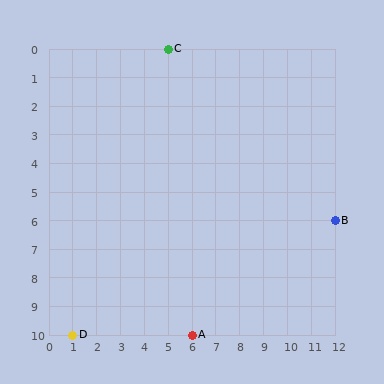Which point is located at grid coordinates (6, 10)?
Point A is at (6, 10).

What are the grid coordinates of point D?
Point D is at grid coordinates (1, 10).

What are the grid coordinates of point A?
Point A is at grid coordinates (6, 10).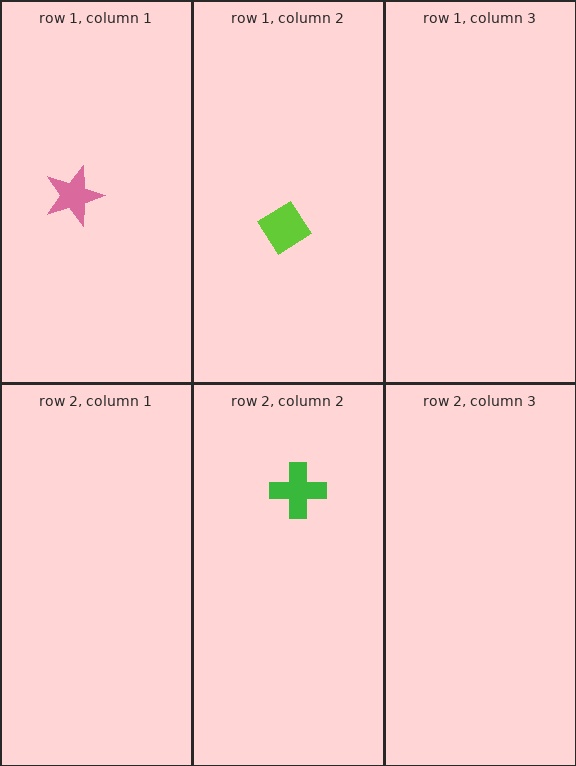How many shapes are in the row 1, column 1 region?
1.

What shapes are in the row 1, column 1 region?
The pink star.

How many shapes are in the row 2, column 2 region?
1.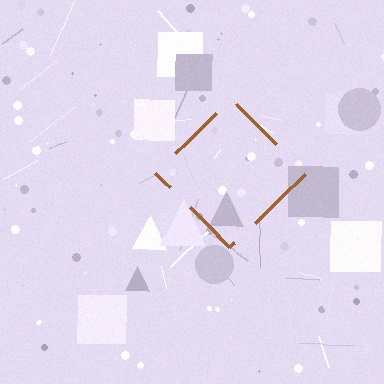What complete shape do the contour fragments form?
The contour fragments form a diamond.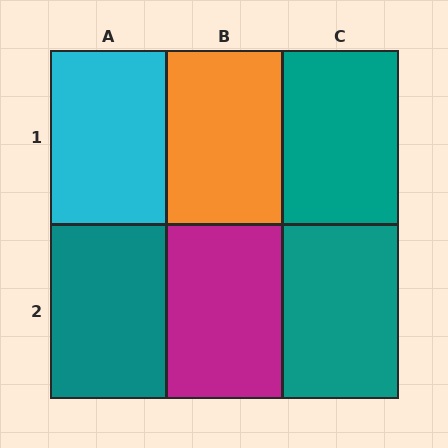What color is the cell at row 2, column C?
Teal.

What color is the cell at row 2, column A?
Teal.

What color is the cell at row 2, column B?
Magenta.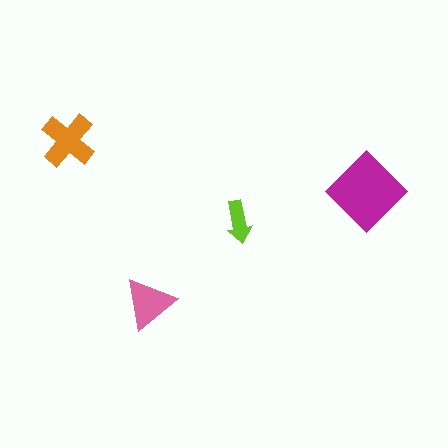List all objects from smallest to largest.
The lime arrow, the pink triangle, the orange cross, the magenta diamond.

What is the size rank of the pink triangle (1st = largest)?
3rd.